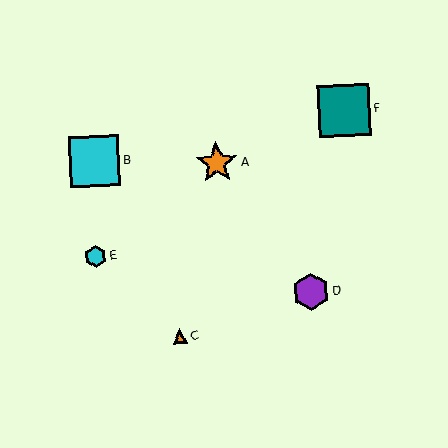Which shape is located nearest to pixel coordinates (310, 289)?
The purple hexagon (labeled D) at (311, 292) is nearest to that location.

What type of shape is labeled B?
Shape B is a cyan square.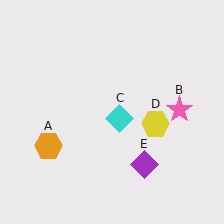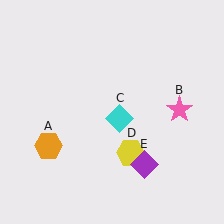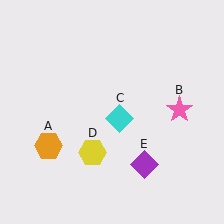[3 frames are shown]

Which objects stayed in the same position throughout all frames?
Orange hexagon (object A) and pink star (object B) and cyan diamond (object C) and purple diamond (object E) remained stationary.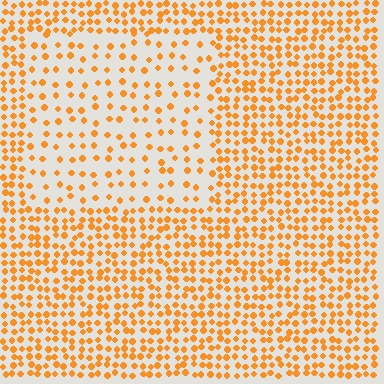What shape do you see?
I see a rectangle.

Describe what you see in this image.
The image contains small orange elements arranged at two different densities. A rectangle-shaped region is visible where the elements are less densely packed than the surrounding area.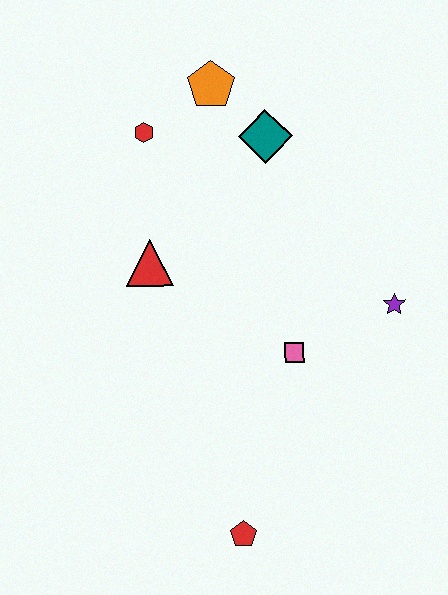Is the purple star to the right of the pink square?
Yes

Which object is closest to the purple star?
The pink square is closest to the purple star.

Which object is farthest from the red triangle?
The red pentagon is farthest from the red triangle.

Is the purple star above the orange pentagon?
No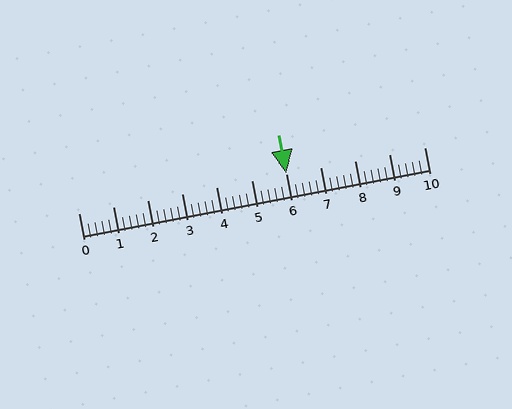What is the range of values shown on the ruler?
The ruler shows values from 0 to 10.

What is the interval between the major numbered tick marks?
The major tick marks are spaced 1 units apart.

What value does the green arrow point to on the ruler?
The green arrow points to approximately 6.0.